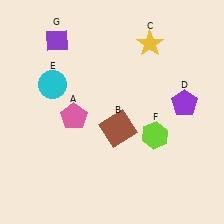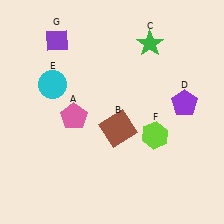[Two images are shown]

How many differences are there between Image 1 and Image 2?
There is 1 difference between the two images.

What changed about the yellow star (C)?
In Image 1, C is yellow. In Image 2, it changed to green.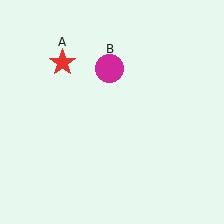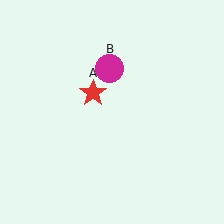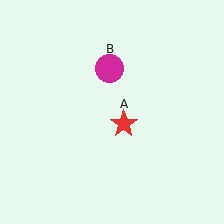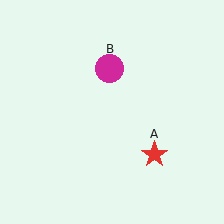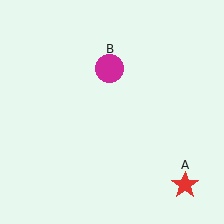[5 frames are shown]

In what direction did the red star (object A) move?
The red star (object A) moved down and to the right.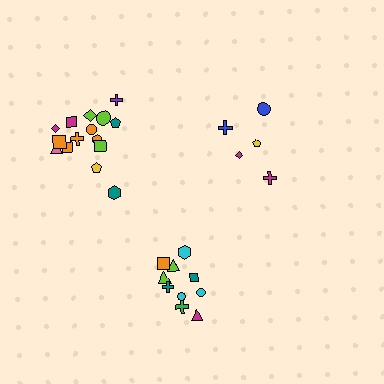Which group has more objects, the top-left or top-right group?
The top-left group.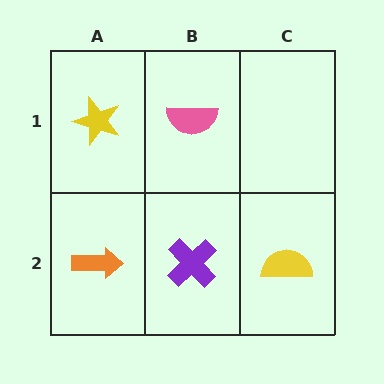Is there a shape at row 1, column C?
No, that cell is empty.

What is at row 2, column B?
A purple cross.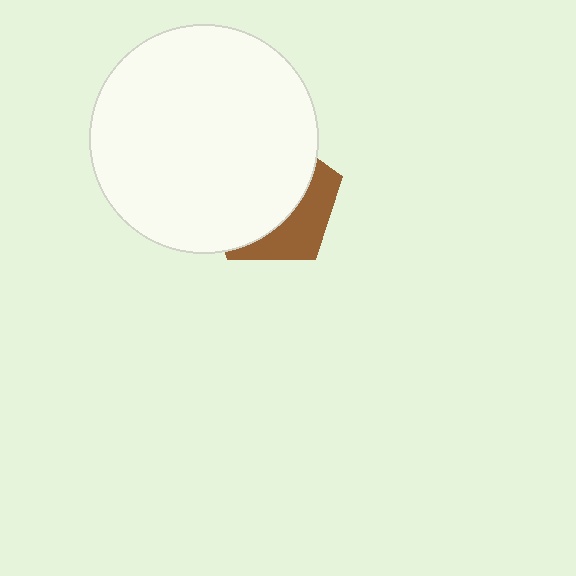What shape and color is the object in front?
The object in front is a white circle.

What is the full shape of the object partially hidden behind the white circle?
The partially hidden object is a brown pentagon.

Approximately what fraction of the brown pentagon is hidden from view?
Roughly 67% of the brown pentagon is hidden behind the white circle.